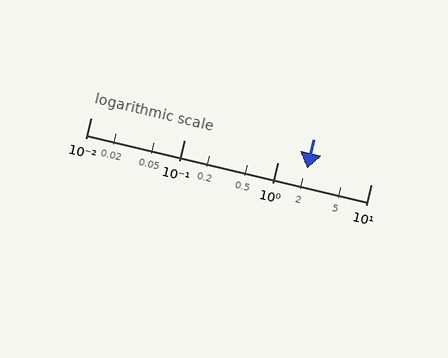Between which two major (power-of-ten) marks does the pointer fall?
The pointer is between 1 and 10.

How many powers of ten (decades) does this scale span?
The scale spans 3 decades, from 0.01 to 10.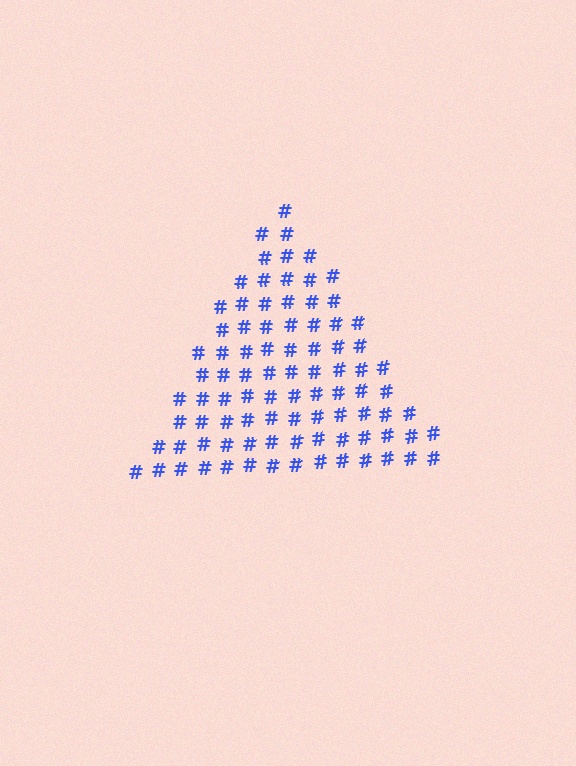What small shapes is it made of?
It is made of small hash symbols.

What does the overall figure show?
The overall figure shows a triangle.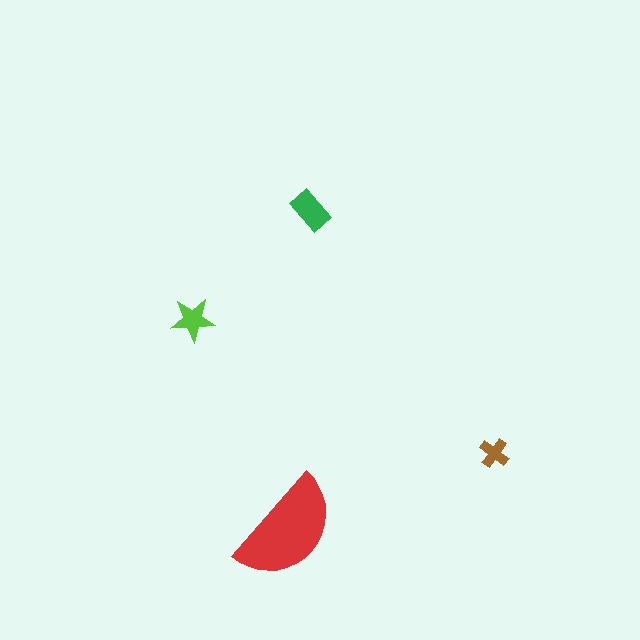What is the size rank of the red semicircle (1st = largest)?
1st.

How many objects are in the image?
There are 4 objects in the image.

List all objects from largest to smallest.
The red semicircle, the green rectangle, the lime star, the brown cross.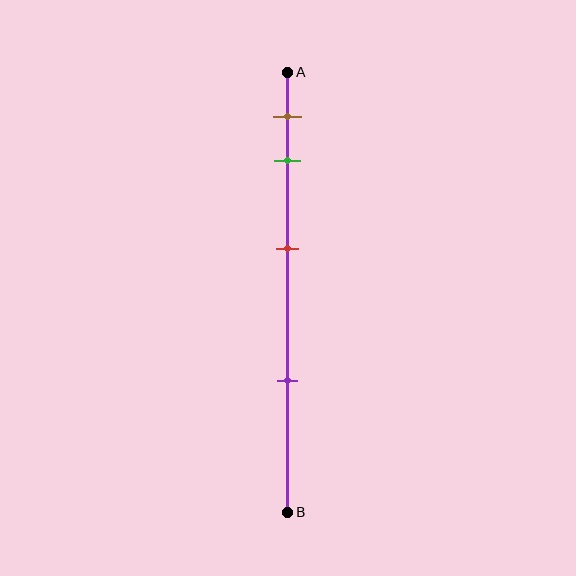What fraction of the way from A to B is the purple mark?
The purple mark is approximately 70% (0.7) of the way from A to B.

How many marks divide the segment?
There are 4 marks dividing the segment.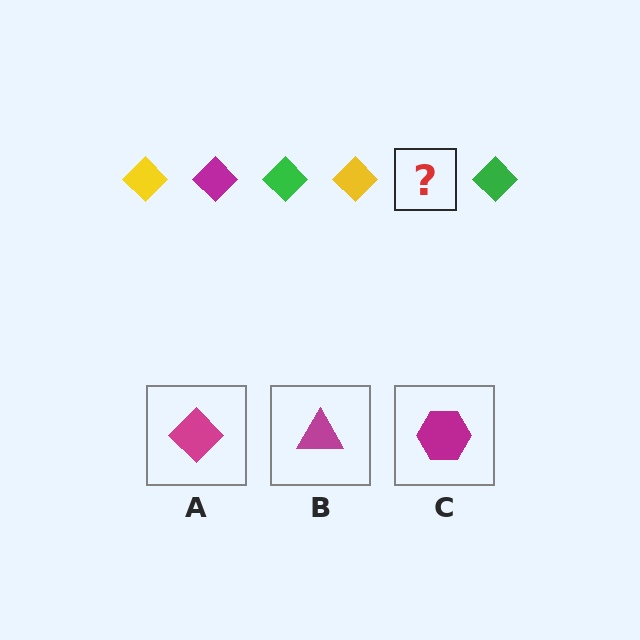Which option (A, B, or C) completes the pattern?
A.